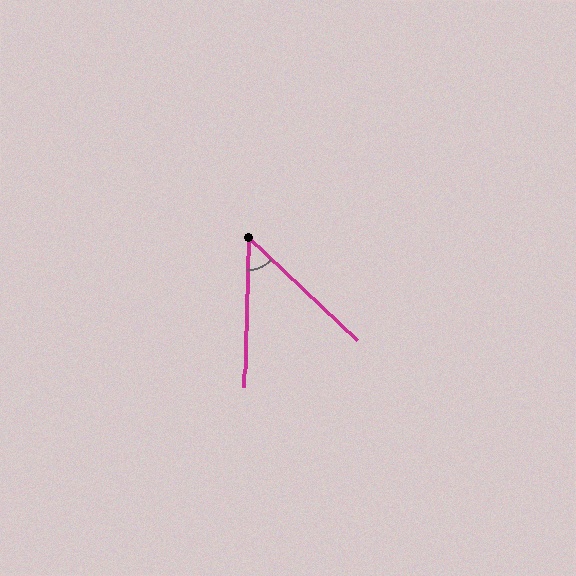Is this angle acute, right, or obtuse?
It is acute.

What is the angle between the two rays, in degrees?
Approximately 48 degrees.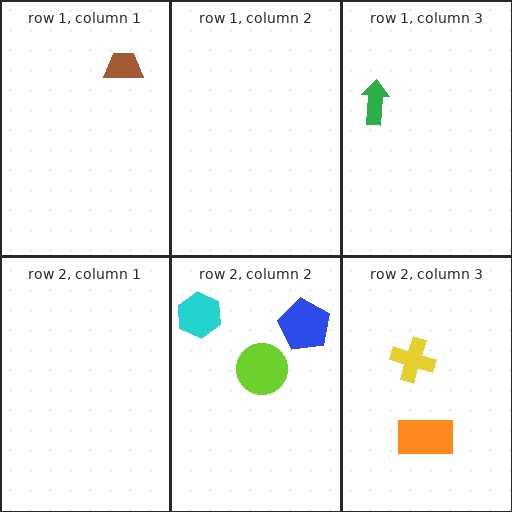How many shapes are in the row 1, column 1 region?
1.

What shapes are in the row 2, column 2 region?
The lime circle, the cyan hexagon, the blue pentagon.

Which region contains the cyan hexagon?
The row 2, column 2 region.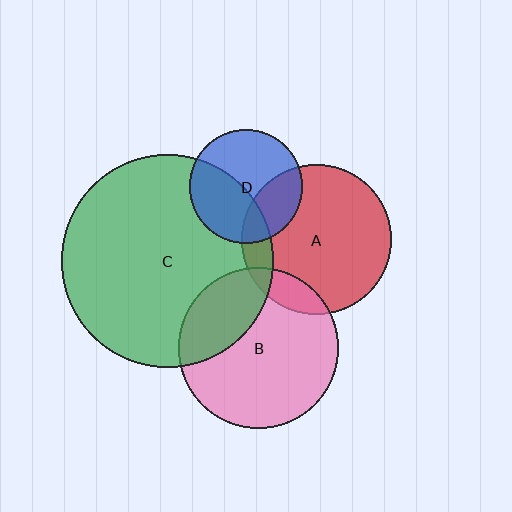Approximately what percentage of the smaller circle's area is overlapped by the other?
Approximately 30%.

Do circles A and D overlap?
Yes.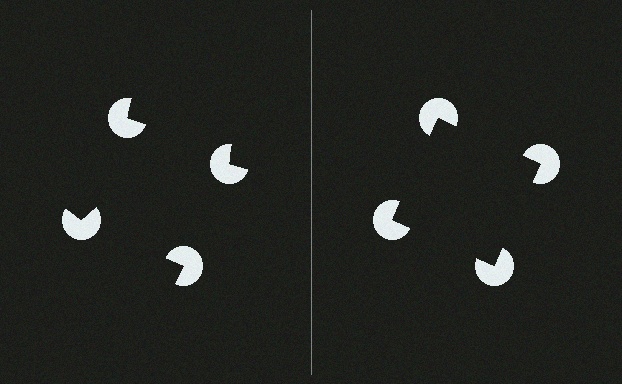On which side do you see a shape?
An illusory square appears on the right side. On the left side the wedge cuts are rotated, so no coherent shape forms.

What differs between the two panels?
The pac-man discs are positioned identically on both sides; only the wedge orientations differ. On the right they align to a square; on the left they are misaligned.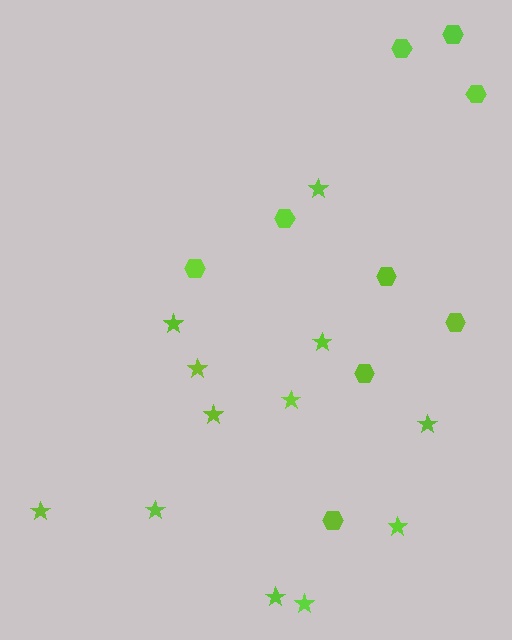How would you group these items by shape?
There are 2 groups: one group of stars (12) and one group of hexagons (9).